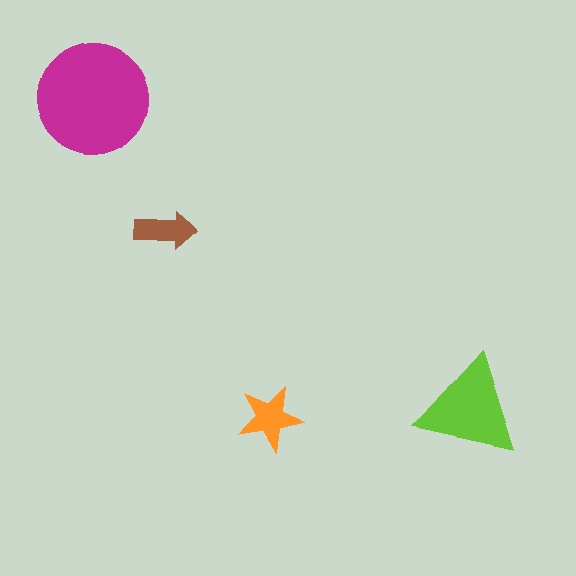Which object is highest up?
The magenta circle is topmost.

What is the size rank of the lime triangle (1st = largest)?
2nd.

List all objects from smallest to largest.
The brown arrow, the orange star, the lime triangle, the magenta circle.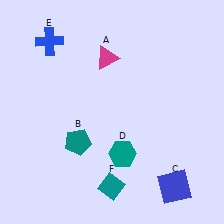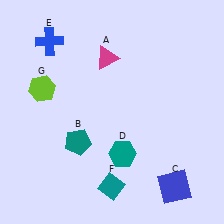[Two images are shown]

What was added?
A lime hexagon (G) was added in Image 2.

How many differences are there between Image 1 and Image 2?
There is 1 difference between the two images.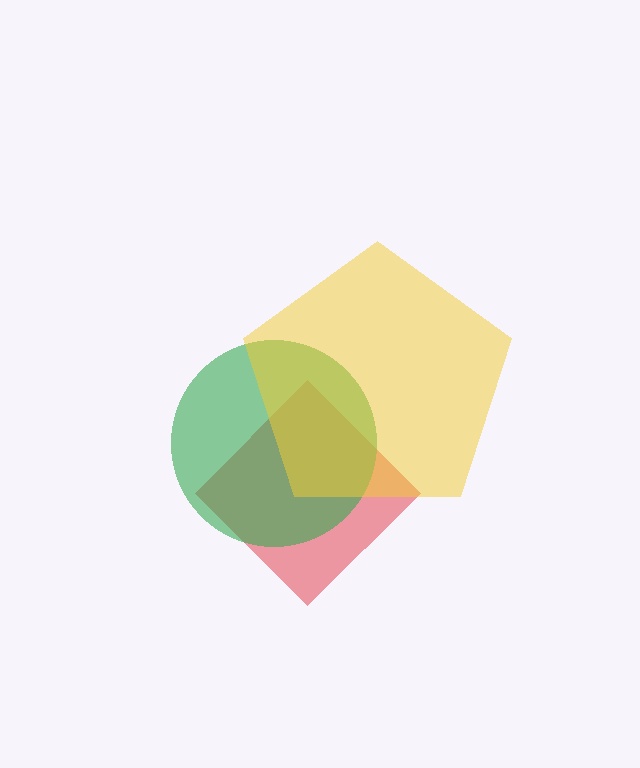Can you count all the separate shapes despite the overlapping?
Yes, there are 3 separate shapes.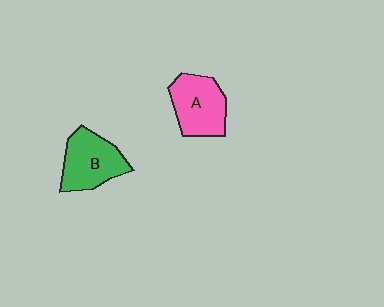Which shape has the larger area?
Shape B (green).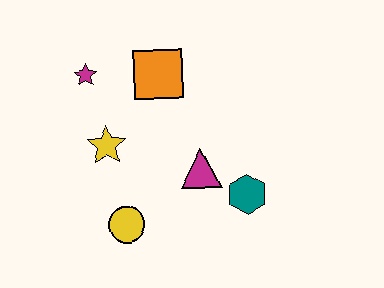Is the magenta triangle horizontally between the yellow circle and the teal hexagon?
Yes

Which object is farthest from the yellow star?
The teal hexagon is farthest from the yellow star.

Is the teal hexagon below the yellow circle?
No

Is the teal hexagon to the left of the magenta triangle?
No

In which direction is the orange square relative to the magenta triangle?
The orange square is above the magenta triangle.